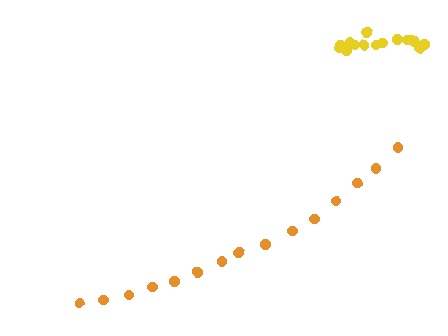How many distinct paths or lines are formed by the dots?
There are 2 distinct paths.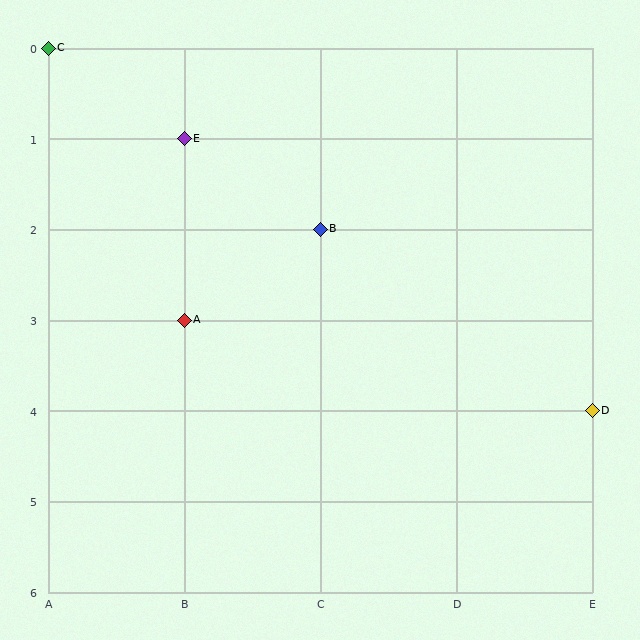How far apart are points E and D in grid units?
Points E and D are 3 columns and 3 rows apart (about 4.2 grid units diagonally).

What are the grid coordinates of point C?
Point C is at grid coordinates (A, 0).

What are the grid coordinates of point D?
Point D is at grid coordinates (E, 4).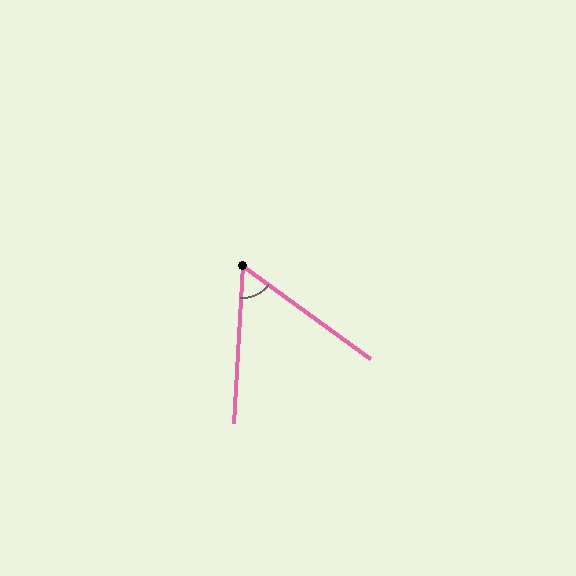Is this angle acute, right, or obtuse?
It is acute.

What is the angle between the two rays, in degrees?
Approximately 57 degrees.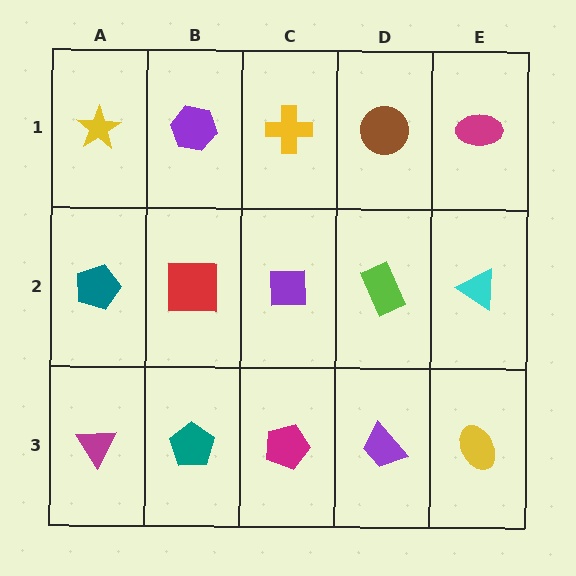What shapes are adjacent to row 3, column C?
A purple square (row 2, column C), a teal pentagon (row 3, column B), a purple trapezoid (row 3, column D).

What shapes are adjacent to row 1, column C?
A purple square (row 2, column C), a purple hexagon (row 1, column B), a brown circle (row 1, column D).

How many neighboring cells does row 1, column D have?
3.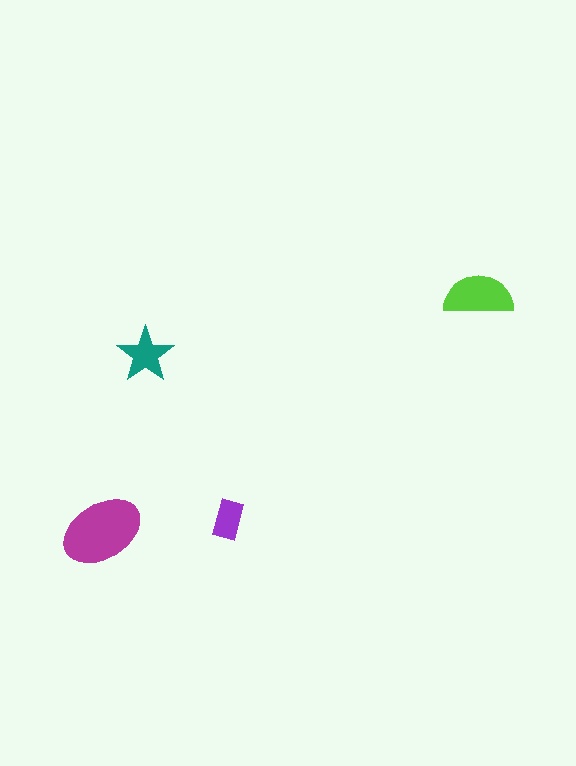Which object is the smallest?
The purple rectangle.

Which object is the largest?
The magenta ellipse.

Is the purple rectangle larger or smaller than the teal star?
Smaller.